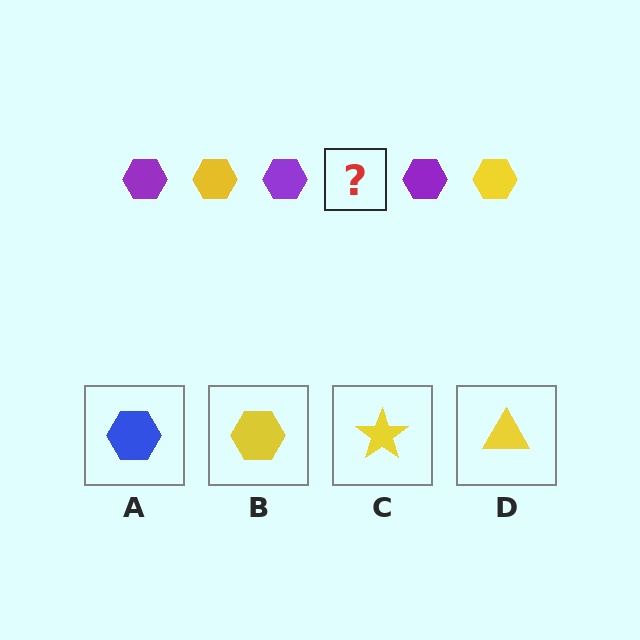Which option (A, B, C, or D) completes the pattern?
B.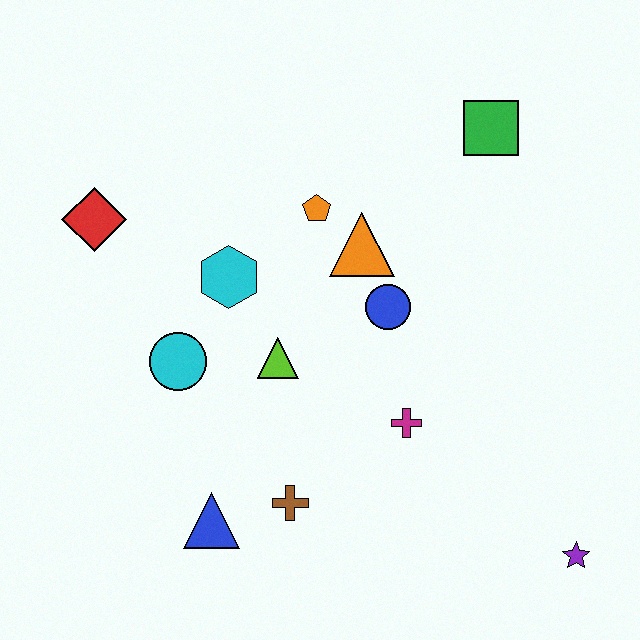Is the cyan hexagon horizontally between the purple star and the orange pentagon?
No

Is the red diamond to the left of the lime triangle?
Yes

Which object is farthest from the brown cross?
The green square is farthest from the brown cross.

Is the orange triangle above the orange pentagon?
No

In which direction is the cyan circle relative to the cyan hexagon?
The cyan circle is below the cyan hexagon.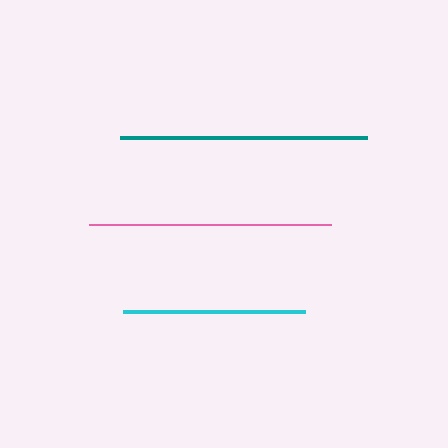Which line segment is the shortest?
The cyan line is the shortest at approximately 182 pixels.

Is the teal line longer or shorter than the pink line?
The teal line is longer than the pink line.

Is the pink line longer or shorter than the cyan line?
The pink line is longer than the cyan line.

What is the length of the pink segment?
The pink segment is approximately 242 pixels long.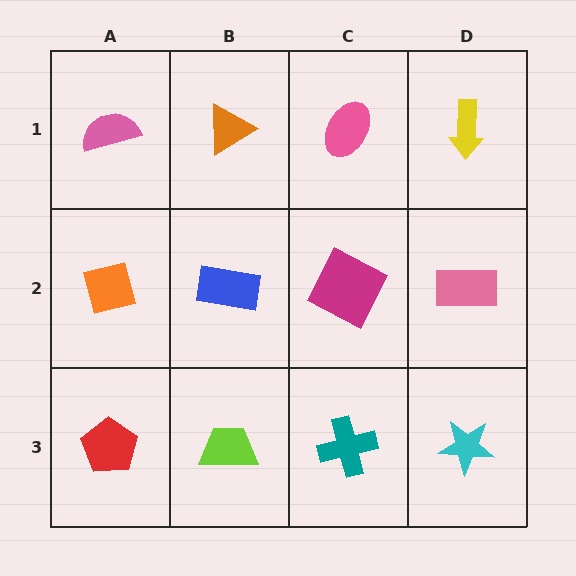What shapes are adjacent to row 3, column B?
A blue rectangle (row 2, column B), a red pentagon (row 3, column A), a teal cross (row 3, column C).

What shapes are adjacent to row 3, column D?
A pink rectangle (row 2, column D), a teal cross (row 3, column C).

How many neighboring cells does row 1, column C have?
3.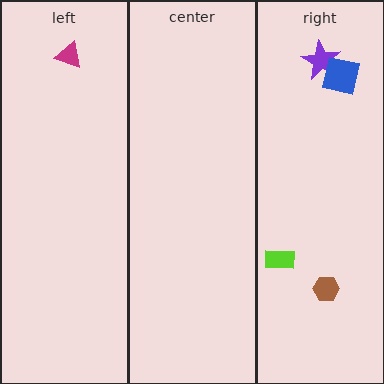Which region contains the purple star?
The right region.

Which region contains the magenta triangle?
The left region.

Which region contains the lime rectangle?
The right region.